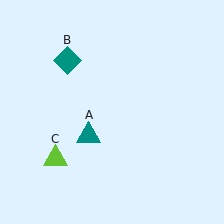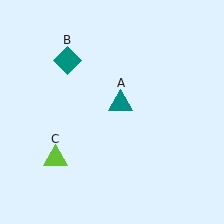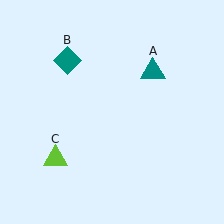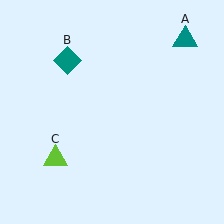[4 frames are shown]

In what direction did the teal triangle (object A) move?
The teal triangle (object A) moved up and to the right.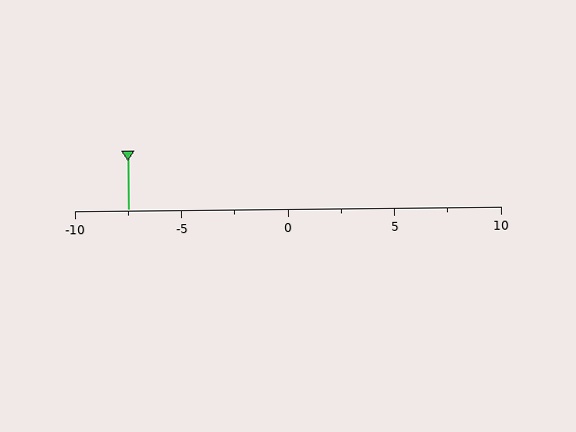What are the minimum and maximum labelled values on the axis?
The axis runs from -10 to 10.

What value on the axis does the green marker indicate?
The marker indicates approximately -7.5.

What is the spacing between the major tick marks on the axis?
The major ticks are spaced 5 apart.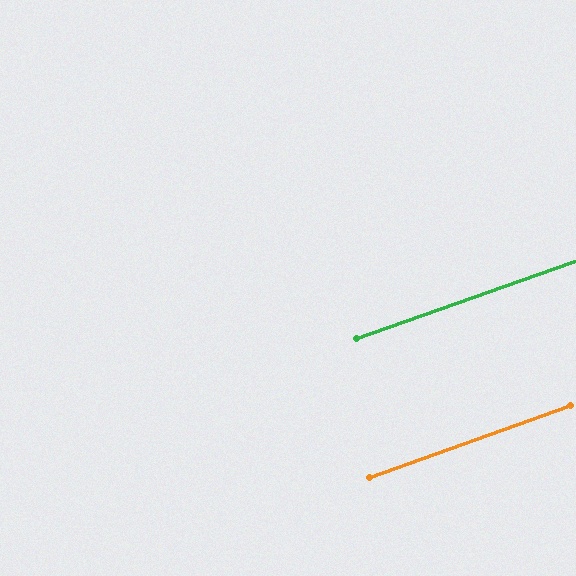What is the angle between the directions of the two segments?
Approximately 0 degrees.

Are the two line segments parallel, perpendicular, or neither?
Parallel — their directions differ by only 0.4°.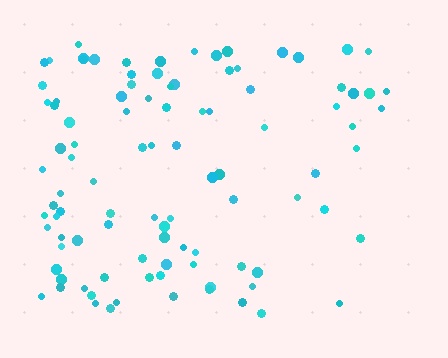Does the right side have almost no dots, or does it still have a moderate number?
Still a moderate number, just noticeably fewer than the left.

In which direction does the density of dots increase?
From right to left, with the left side densest.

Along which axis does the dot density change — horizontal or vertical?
Horizontal.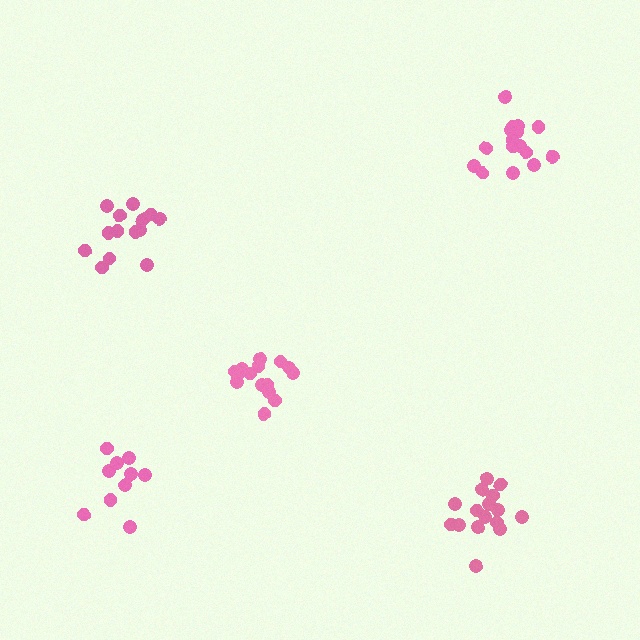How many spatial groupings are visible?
There are 5 spatial groupings.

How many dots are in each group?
Group 1: 15 dots, Group 2: 16 dots, Group 3: 15 dots, Group 4: 16 dots, Group 5: 10 dots (72 total).